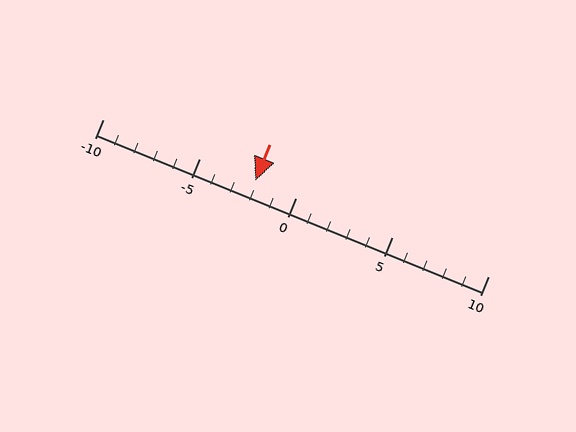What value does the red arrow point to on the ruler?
The red arrow points to approximately -2.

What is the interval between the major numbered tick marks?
The major tick marks are spaced 5 units apart.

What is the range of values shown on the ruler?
The ruler shows values from -10 to 10.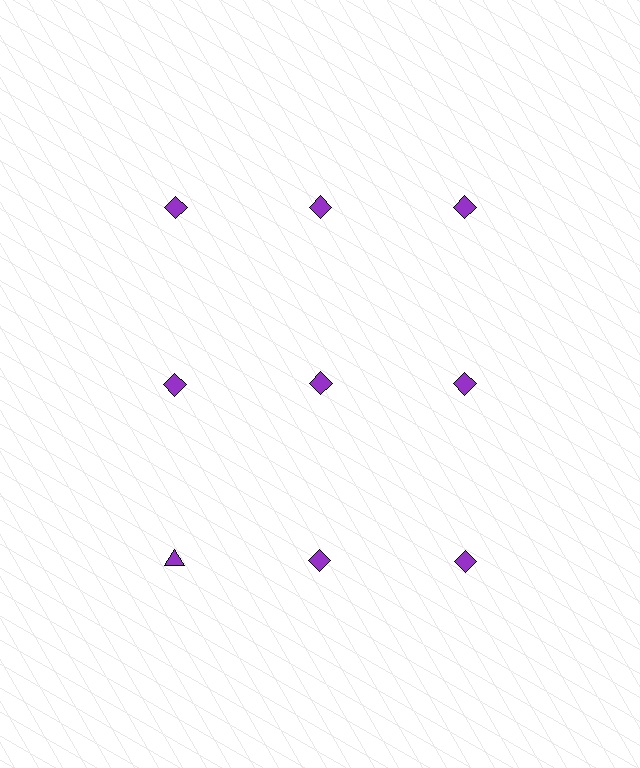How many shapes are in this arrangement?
There are 9 shapes arranged in a grid pattern.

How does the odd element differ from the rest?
It has a different shape: triangle instead of diamond.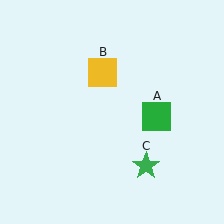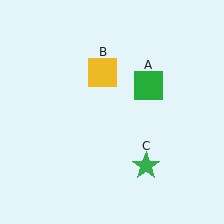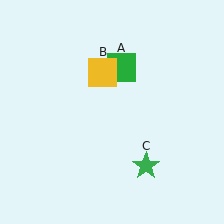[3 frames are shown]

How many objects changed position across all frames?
1 object changed position: green square (object A).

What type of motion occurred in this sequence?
The green square (object A) rotated counterclockwise around the center of the scene.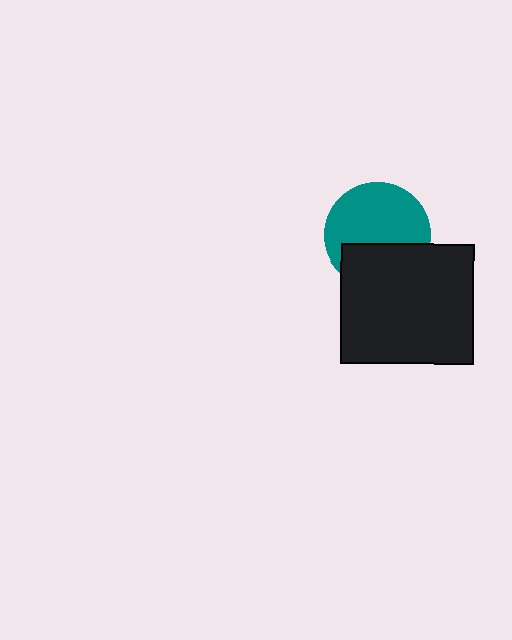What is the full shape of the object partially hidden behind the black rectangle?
The partially hidden object is a teal circle.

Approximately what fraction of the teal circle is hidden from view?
Roughly 38% of the teal circle is hidden behind the black rectangle.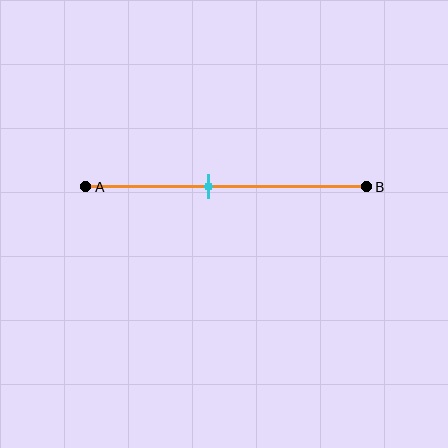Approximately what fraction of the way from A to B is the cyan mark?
The cyan mark is approximately 45% of the way from A to B.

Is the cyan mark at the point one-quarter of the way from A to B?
No, the mark is at about 45% from A, not at the 25% one-quarter point.